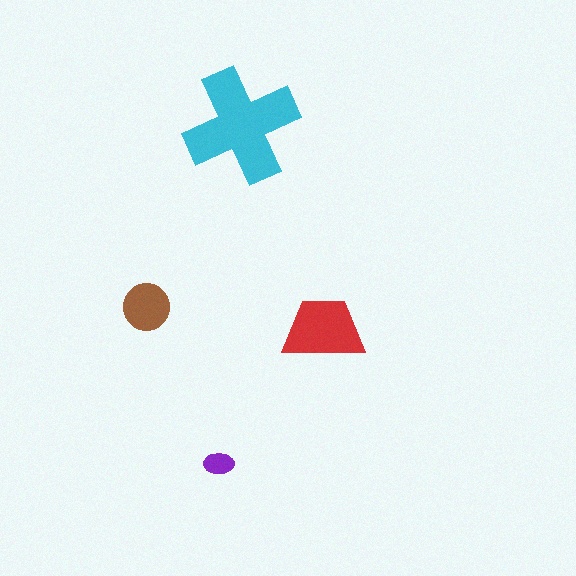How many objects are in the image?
There are 4 objects in the image.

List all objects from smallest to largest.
The purple ellipse, the brown circle, the red trapezoid, the cyan cross.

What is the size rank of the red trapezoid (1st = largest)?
2nd.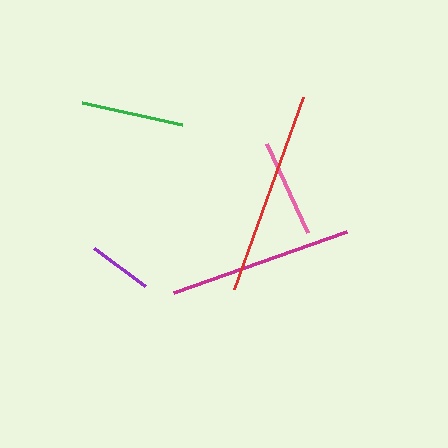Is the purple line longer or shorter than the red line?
The red line is longer than the purple line.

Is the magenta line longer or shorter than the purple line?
The magenta line is longer than the purple line.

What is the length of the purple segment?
The purple segment is approximately 63 pixels long.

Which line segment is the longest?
The red line is the longest at approximately 204 pixels.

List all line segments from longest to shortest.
From longest to shortest: red, magenta, green, pink, purple.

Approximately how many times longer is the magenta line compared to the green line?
The magenta line is approximately 1.8 times the length of the green line.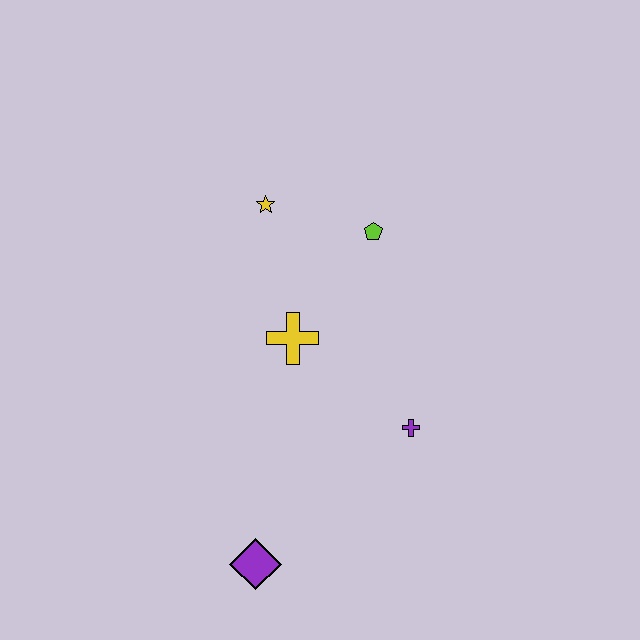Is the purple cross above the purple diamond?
Yes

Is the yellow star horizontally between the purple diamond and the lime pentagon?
Yes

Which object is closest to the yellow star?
The lime pentagon is closest to the yellow star.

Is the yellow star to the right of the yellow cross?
No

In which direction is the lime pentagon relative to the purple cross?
The lime pentagon is above the purple cross.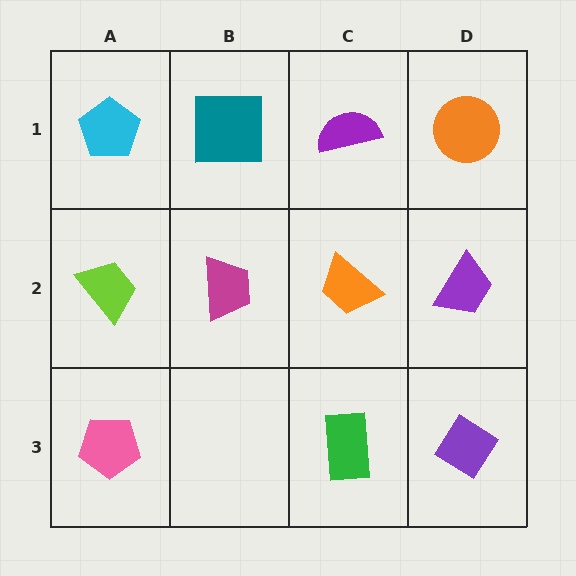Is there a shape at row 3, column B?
No, that cell is empty.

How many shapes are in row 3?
3 shapes.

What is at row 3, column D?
A purple diamond.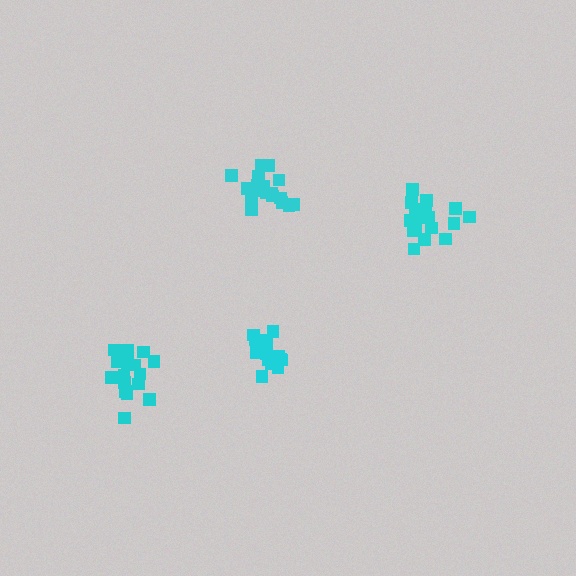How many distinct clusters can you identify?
There are 4 distinct clusters.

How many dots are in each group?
Group 1: 16 dots, Group 2: 21 dots, Group 3: 17 dots, Group 4: 18 dots (72 total).